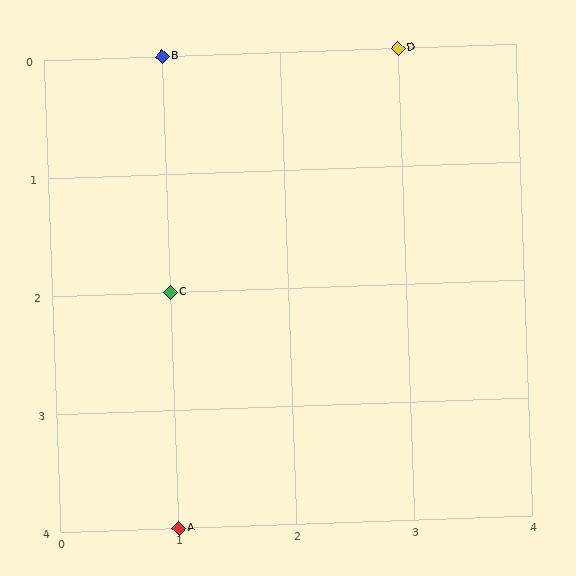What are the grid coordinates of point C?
Point C is at grid coordinates (1, 2).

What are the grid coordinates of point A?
Point A is at grid coordinates (1, 4).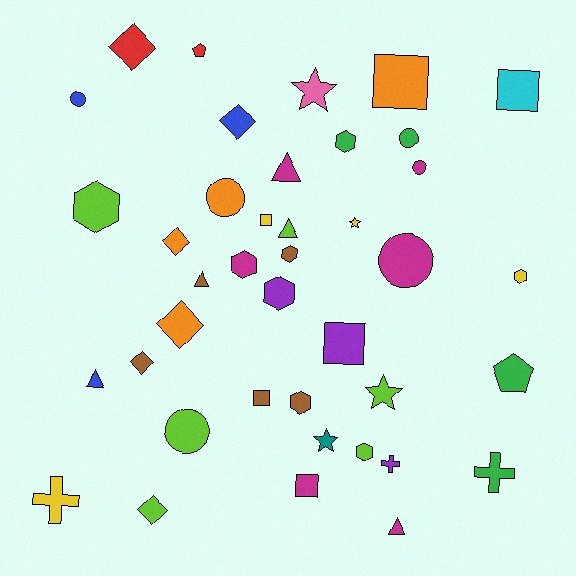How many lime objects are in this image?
There are 6 lime objects.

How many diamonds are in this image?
There are 6 diamonds.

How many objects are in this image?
There are 40 objects.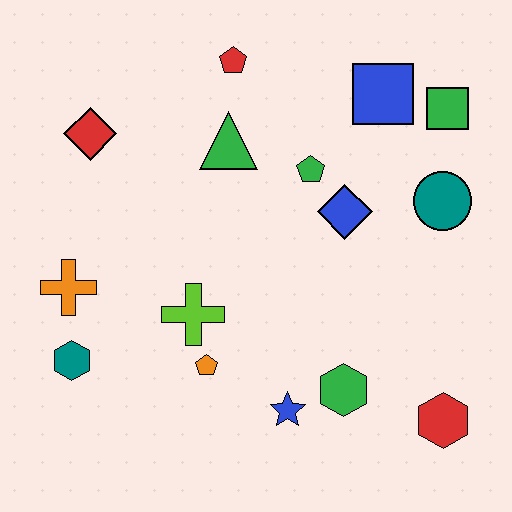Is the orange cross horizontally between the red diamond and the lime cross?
No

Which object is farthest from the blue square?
The teal hexagon is farthest from the blue square.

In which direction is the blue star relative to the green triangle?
The blue star is below the green triangle.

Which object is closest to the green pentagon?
The blue diamond is closest to the green pentagon.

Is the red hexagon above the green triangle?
No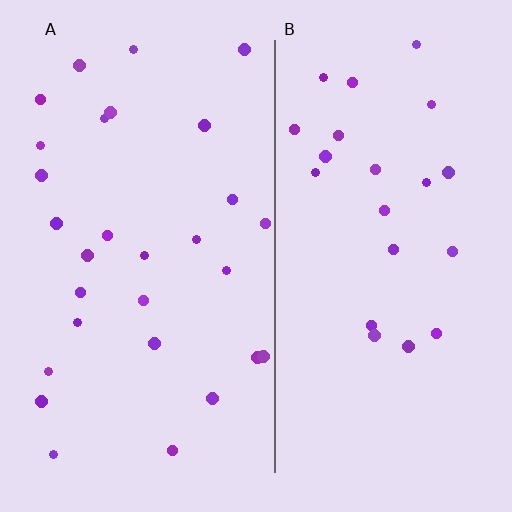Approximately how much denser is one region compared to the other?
Approximately 1.3× — region A over region B.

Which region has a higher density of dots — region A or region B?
A (the left).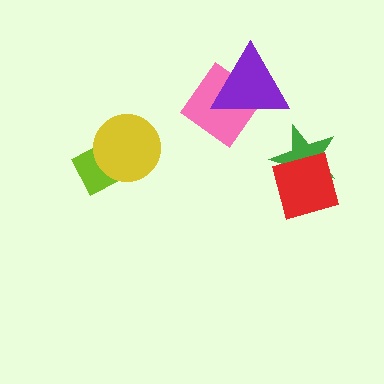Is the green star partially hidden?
Yes, it is partially covered by another shape.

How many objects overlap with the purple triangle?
1 object overlaps with the purple triangle.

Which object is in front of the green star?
The red diamond is in front of the green star.